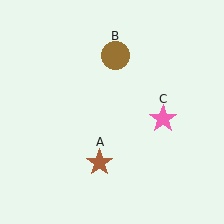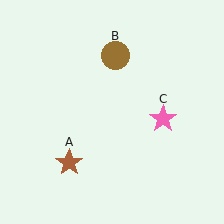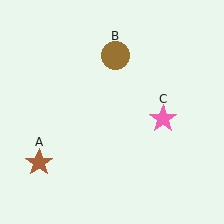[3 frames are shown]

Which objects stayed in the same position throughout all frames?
Brown circle (object B) and pink star (object C) remained stationary.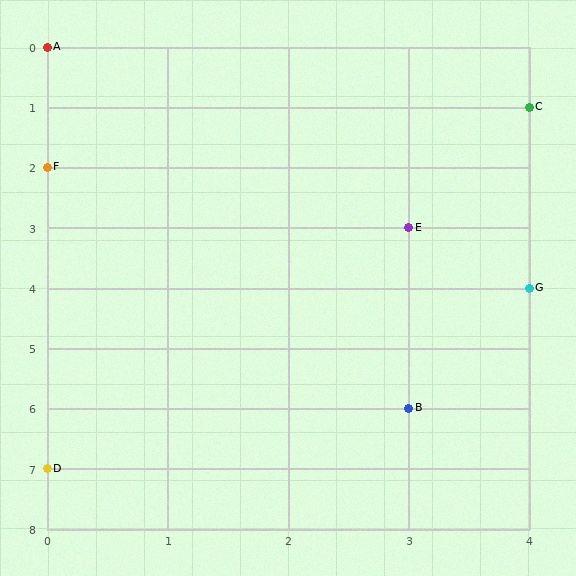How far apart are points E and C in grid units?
Points E and C are 1 column and 2 rows apart (about 2.2 grid units diagonally).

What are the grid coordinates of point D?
Point D is at grid coordinates (0, 7).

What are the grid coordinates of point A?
Point A is at grid coordinates (0, 0).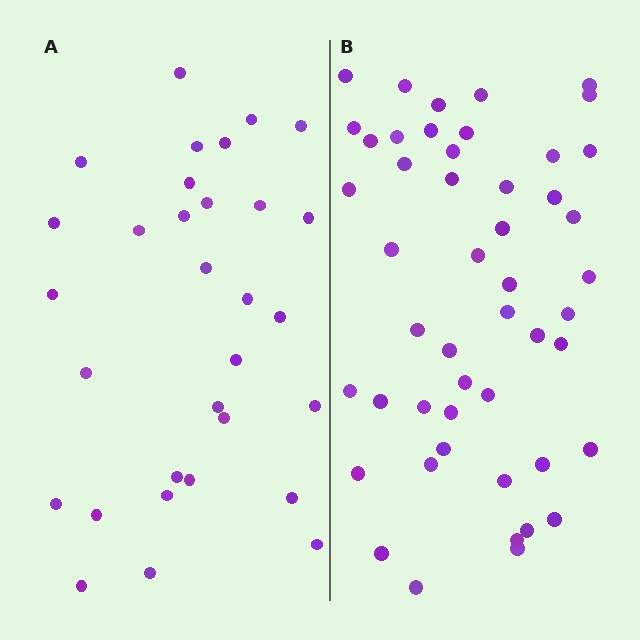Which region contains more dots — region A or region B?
Region B (the right region) has more dots.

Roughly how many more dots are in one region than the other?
Region B has approximately 20 more dots than region A.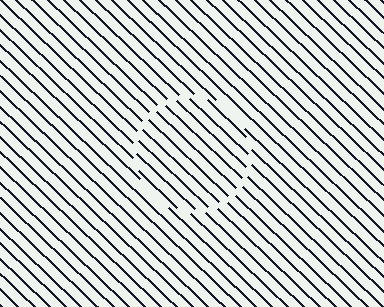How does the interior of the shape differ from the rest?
The interior of the shape contains the same grating, shifted by half a period — the contour is defined by the phase discontinuity where line-ends from the inner and outer gratings abut.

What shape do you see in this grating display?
An illusory circle. The interior of the shape contains the same grating, shifted by half a period — the contour is defined by the phase discontinuity where line-ends from the inner and outer gratings abut.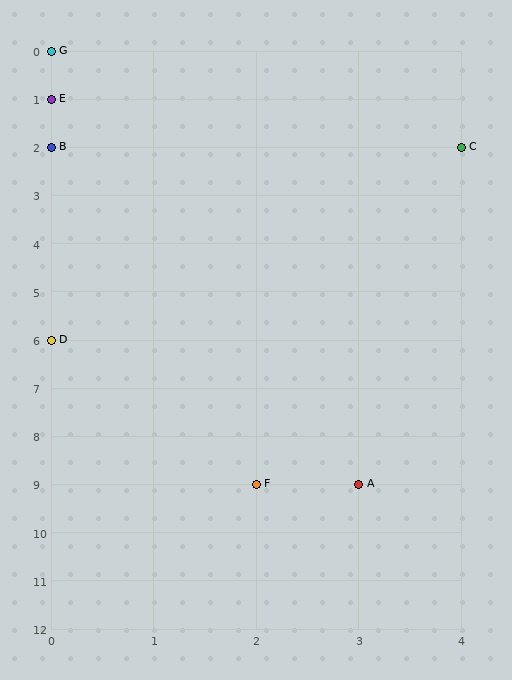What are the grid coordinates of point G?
Point G is at grid coordinates (0, 0).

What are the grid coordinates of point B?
Point B is at grid coordinates (0, 2).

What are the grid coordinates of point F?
Point F is at grid coordinates (2, 9).